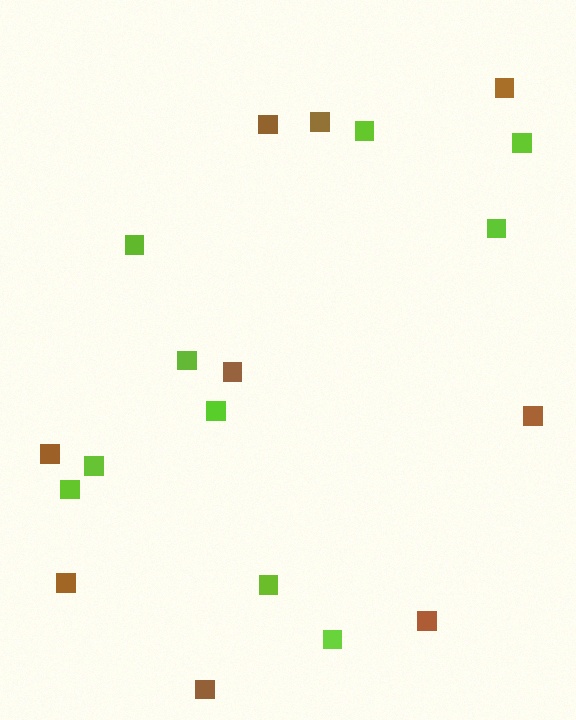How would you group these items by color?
There are 2 groups: one group of lime squares (10) and one group of brown squares (9).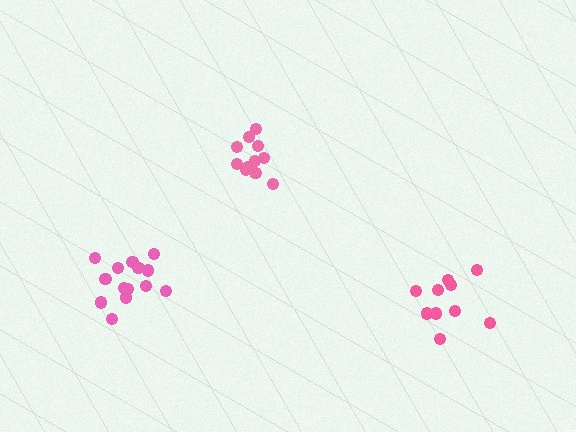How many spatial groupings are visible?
There are 3 spatial groupings.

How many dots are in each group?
Group 1: 11 dots, Group 2: 14 dots, Group 3: 10 dots (35 total).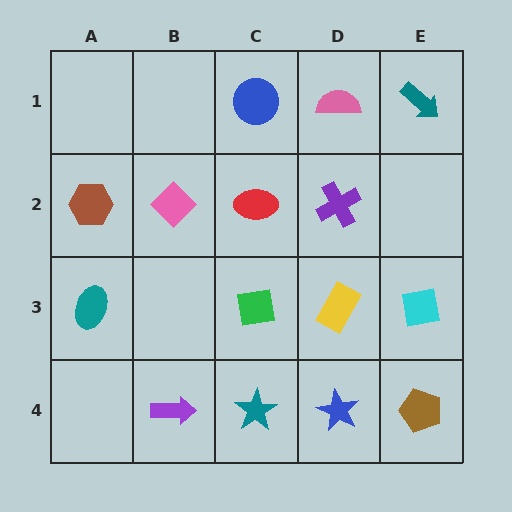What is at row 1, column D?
A pink semicircle.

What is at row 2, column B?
A pink diamond.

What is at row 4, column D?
A blue star.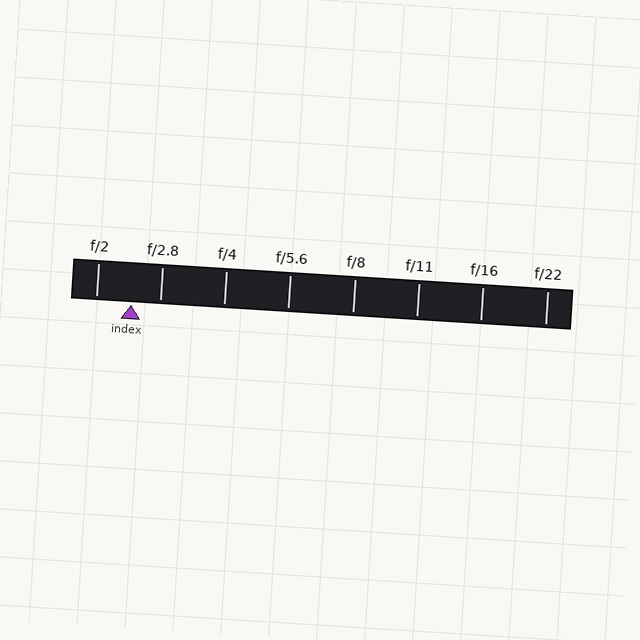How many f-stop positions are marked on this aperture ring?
There are 8 f-stop positions marked.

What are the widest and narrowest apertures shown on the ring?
The widest aperture shown is f/2 and the narrowest is f/22.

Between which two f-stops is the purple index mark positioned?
The index mark is between f/2 and f/2.8.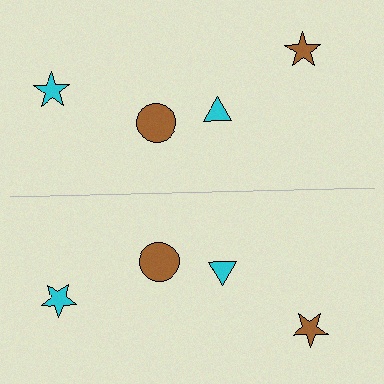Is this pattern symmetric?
Yes, this pattern has bilateral (reflection) symmetry.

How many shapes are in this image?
There are 8 shapes in this image.